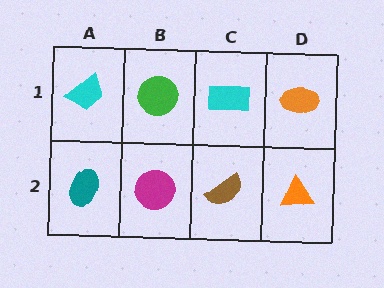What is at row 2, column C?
A brown semicircle.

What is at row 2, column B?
A magenta circle.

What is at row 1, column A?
A cyan trapezoid.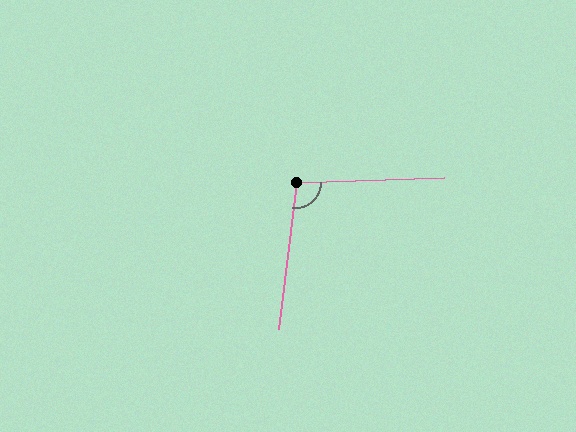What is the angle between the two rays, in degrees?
Approximately 99 degrees.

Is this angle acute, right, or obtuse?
It is obtuse.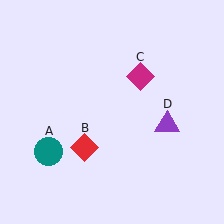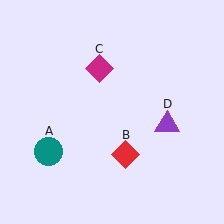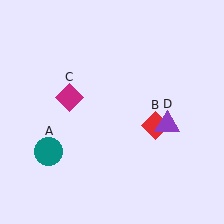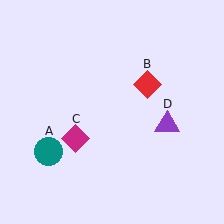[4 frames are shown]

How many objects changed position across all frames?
2 objects changed position: red diamond (object B), magenta diamond (object C).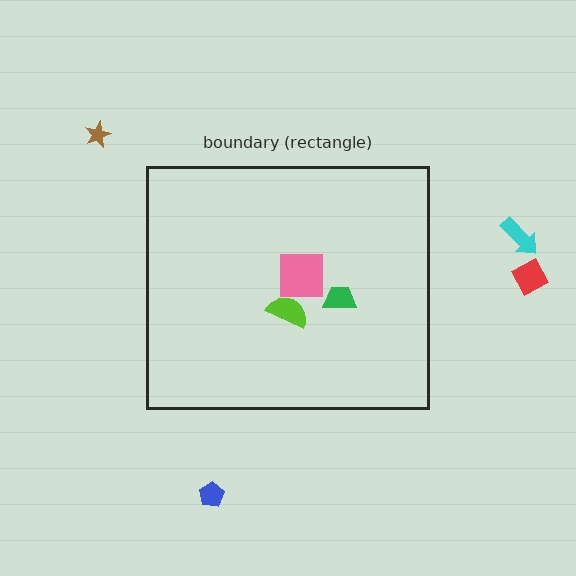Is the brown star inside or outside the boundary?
Outside.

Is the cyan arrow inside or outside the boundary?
Outside.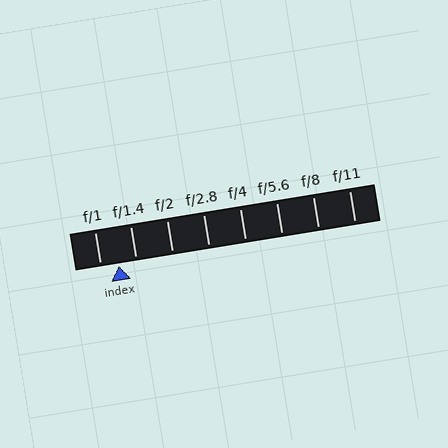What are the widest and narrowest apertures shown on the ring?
The widest aperture shown is f/1 and the narrowest is f/11.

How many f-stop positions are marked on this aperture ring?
There are 8 f-stop positions marked.